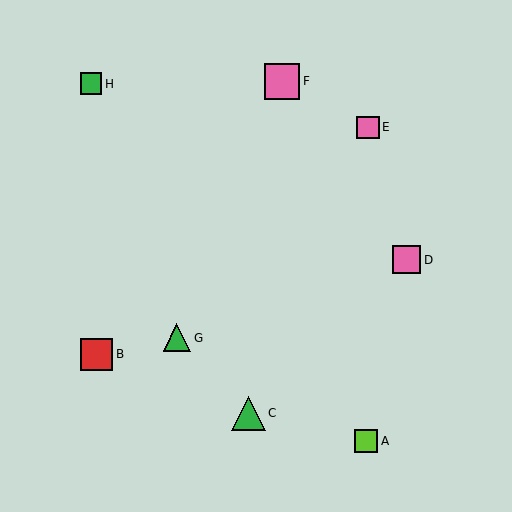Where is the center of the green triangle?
The center of the green triangle is at (248, 413).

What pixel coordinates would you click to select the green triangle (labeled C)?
Click at (248, 413) to select the green triangle C.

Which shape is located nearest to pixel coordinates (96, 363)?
The red square (labeled B) at (97, 354) is nearest to that location.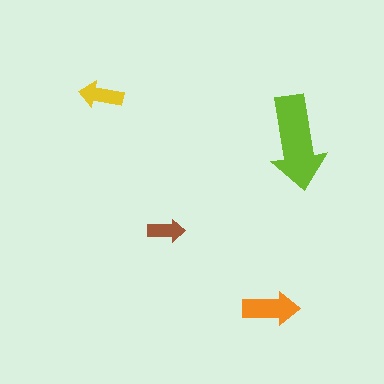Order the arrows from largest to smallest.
the lime one, the orange one, the yellow one, the brown one.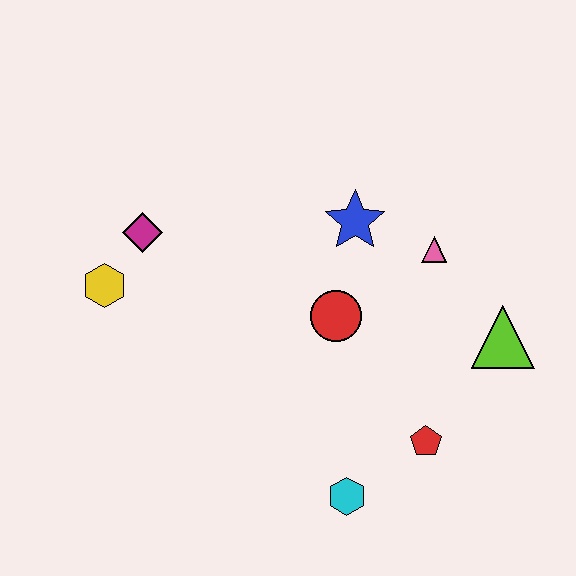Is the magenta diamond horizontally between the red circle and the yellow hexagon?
Yes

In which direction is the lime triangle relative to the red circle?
The lime triangle is to the right of the red circle.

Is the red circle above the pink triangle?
No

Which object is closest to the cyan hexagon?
The red pentagon is closest to the cyan hexagon.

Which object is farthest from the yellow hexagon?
The lime triangle is farthest from the yellow hexagon.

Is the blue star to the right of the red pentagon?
No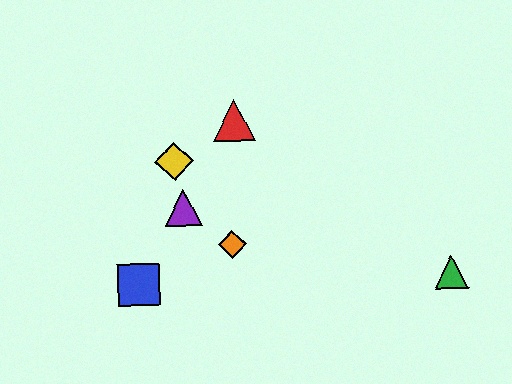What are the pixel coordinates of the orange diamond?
The orange diamond is at (232, 244).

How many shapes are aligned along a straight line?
3 shapes (the red triangle, the blue square, the purple triangle) are aligned along a straight line.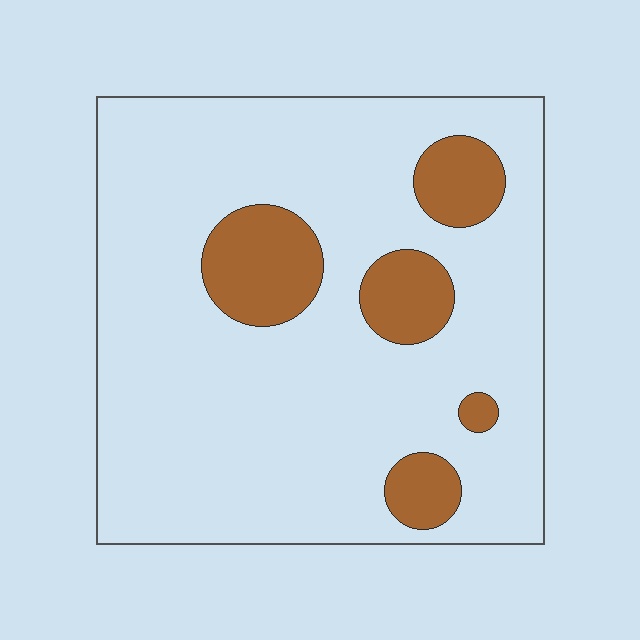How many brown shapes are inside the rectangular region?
5.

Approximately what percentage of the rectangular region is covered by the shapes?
Approximately 15%.